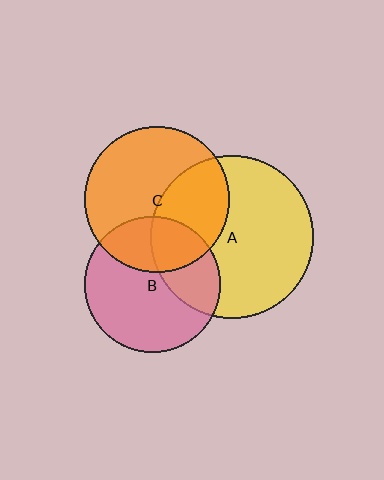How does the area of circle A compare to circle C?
Approximately 1.3 times.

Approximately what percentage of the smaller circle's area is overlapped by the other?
Approximately 40%.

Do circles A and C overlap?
Yes.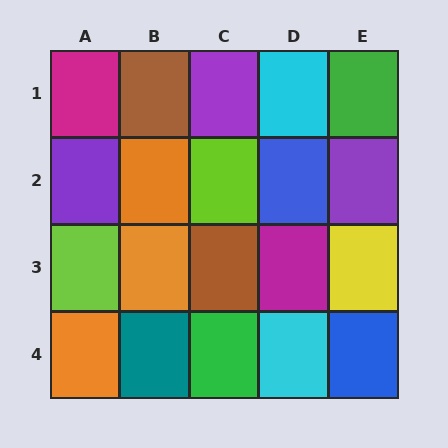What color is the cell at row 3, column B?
Orange.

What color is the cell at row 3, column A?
Lime.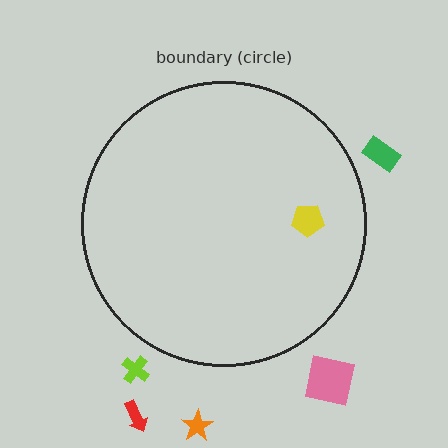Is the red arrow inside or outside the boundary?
Outside.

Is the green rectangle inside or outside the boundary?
Outside.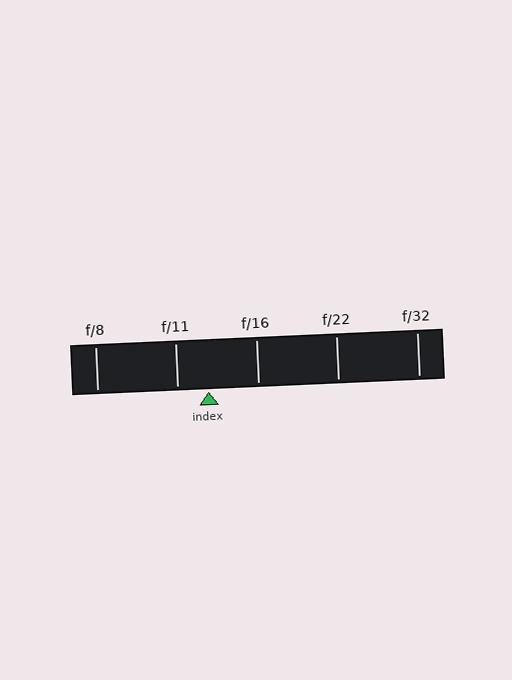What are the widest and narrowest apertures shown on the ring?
The widest aperture shown is f/8 and the narrowest is f/32.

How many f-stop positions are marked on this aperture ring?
There are 5 f-stop positions marked.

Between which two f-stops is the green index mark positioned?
The index mark is between f/11 and f/16.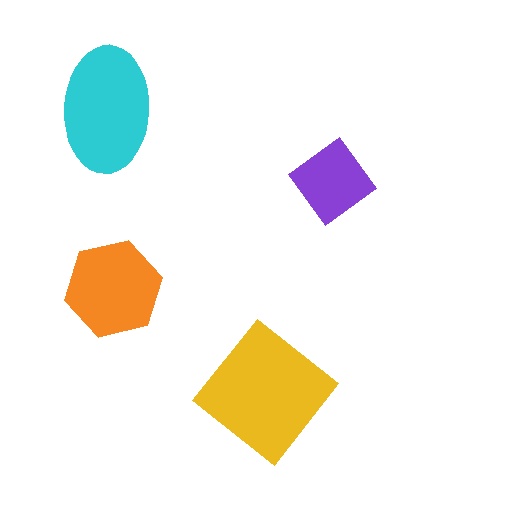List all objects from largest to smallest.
The yellow diamond, the cyan ellipse, the orange hexagon, the purple diamond.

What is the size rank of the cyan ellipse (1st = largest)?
2nd.